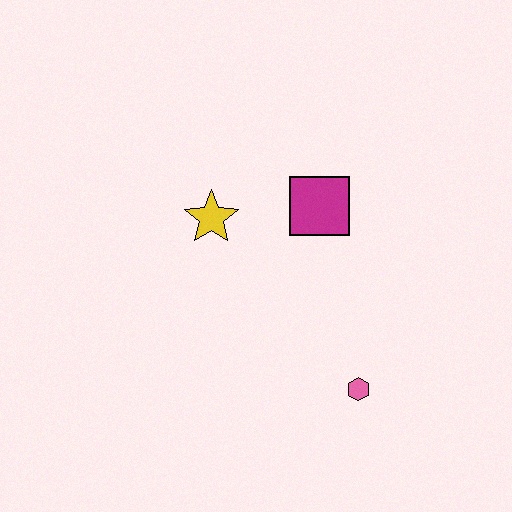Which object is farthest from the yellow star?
The pink hexagon is farthest from the yellow star.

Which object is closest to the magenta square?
The yellow star is closest to the magenta square.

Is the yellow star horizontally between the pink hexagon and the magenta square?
No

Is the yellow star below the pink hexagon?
No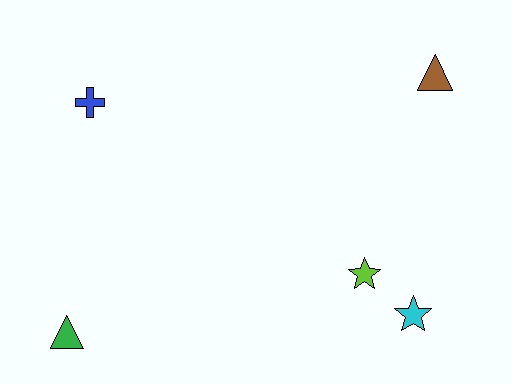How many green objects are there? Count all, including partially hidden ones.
There is 1 green object.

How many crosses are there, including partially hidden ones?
There is 1 cross.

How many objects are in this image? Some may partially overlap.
There are 5 objects.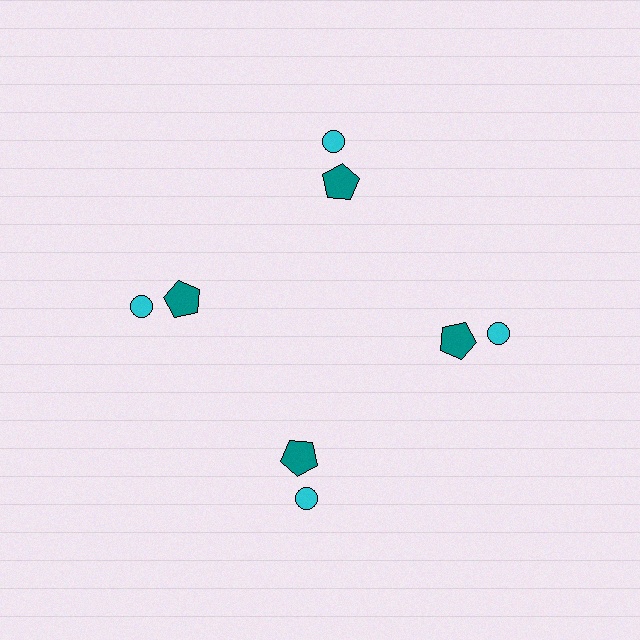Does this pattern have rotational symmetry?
Yes, this pattern has 4-fold rotational symmetry. It looks the same after rotating 90 degrees around the center.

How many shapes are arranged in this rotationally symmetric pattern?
There are 8 shapes, arranged in 4 groups of 2.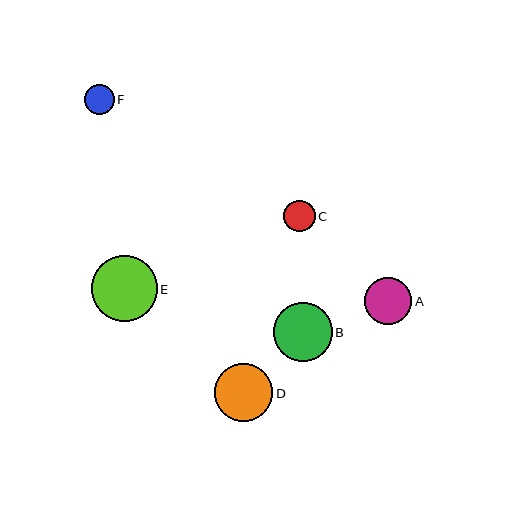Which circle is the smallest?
Circle F is the smallest with a size of approximately 30 pixels.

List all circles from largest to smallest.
From largest to smallest: E, B, D, A, C, F.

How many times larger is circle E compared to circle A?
Circle E is approximately 1.4 times the size of circle A.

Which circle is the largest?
Circle E is the largest with a size of approximately 66 pixels.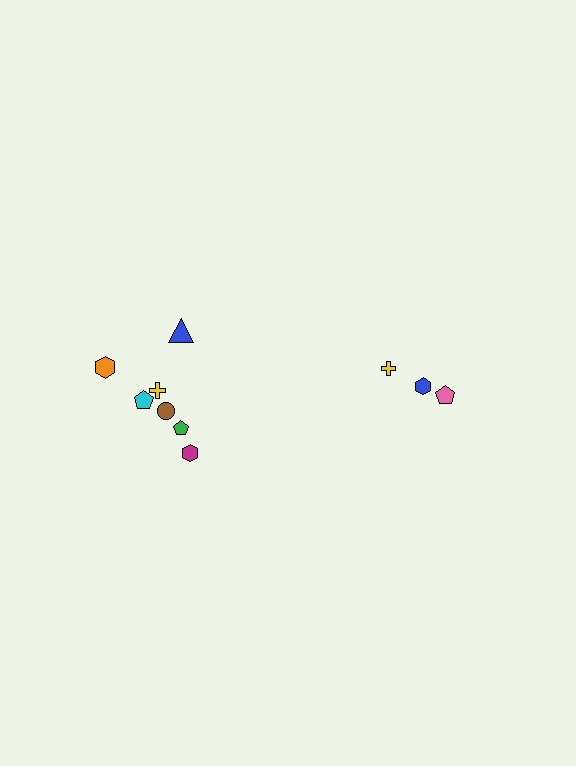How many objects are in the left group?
There are 7 objects.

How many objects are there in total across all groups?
There are 10 objects.